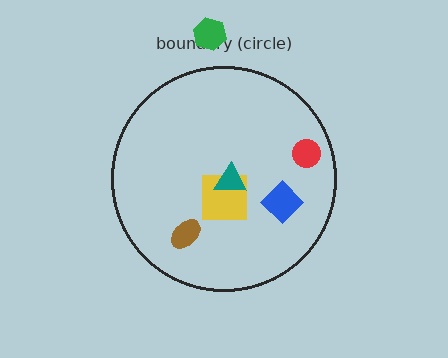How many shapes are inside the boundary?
5 inside, 1 outside.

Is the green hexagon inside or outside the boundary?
Outside.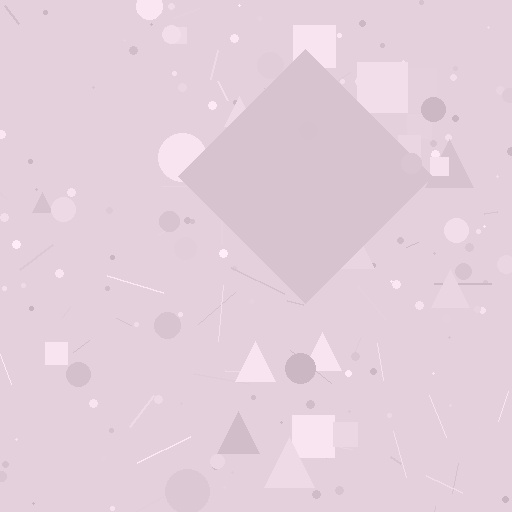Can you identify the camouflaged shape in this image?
The camouflaged shape is a diamond.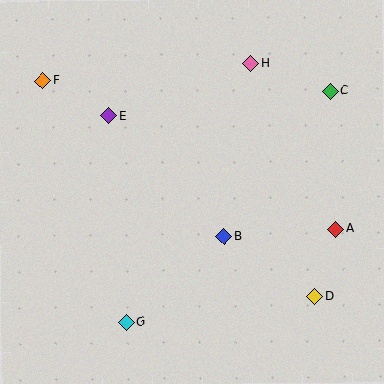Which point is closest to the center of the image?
Point B at (224, 236) is closest to the center.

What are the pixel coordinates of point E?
Point E is at (109, 115).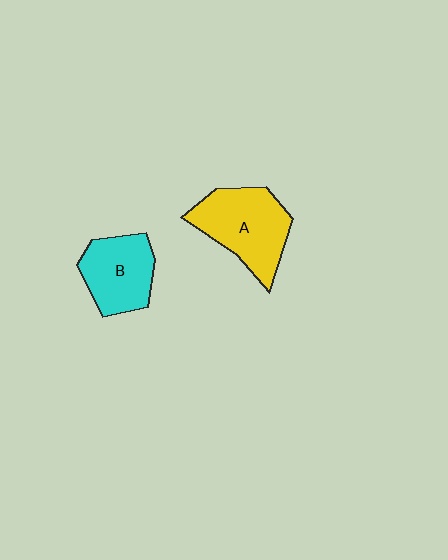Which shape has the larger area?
Shape A (yellow).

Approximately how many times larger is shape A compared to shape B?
Approximately 1.3 times.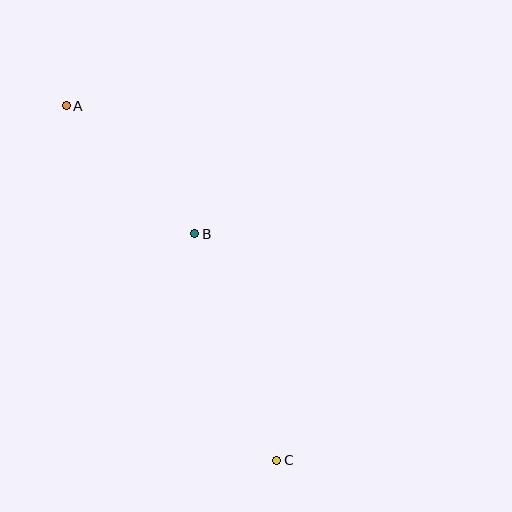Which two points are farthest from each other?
Points A and C are farthest from each other.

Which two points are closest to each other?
Points A and B are closest to each other.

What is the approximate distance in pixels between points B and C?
The distance between B and C is approximately 241 pixels.